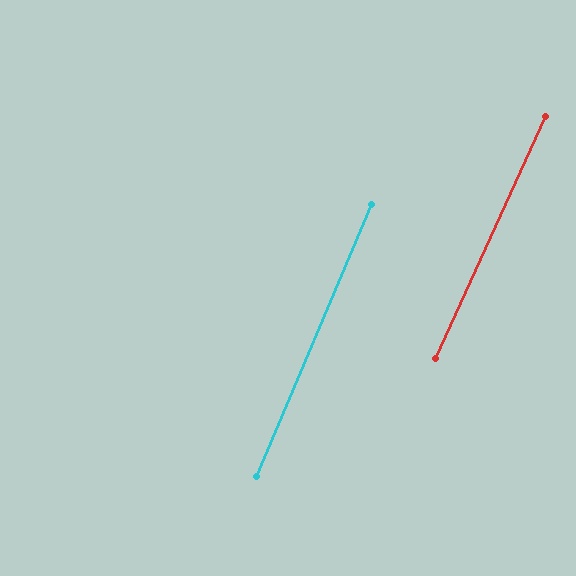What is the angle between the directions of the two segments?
Approximately 1 degree.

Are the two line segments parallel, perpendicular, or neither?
Parallel — their directions differ by only 1.5°.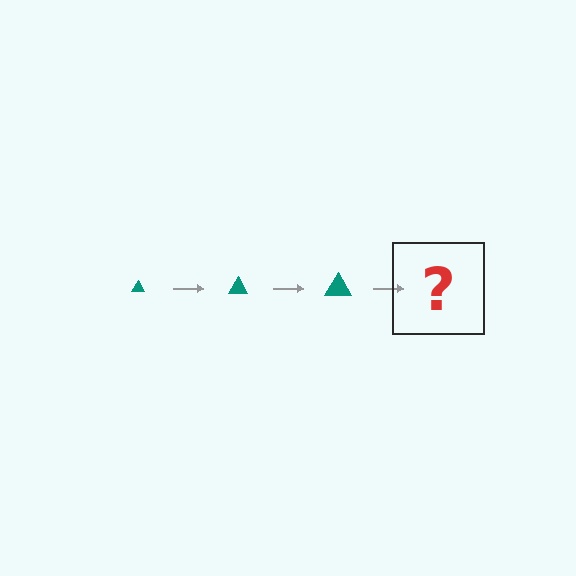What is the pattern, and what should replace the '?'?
The pattern is that the triangle gets progressively larger each step. The '?' should be a teal triangle, larger than the previous one.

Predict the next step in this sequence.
The next step is a teal triangle, larger than the previous one.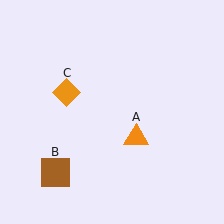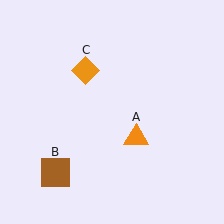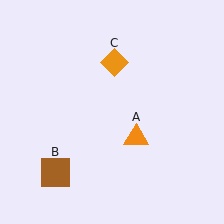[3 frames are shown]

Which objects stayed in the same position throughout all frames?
Orange triangle (object A) and brown square (object B) remained stationary.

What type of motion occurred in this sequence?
The orange diamond (object C) rotated clockwise around the center of the scene.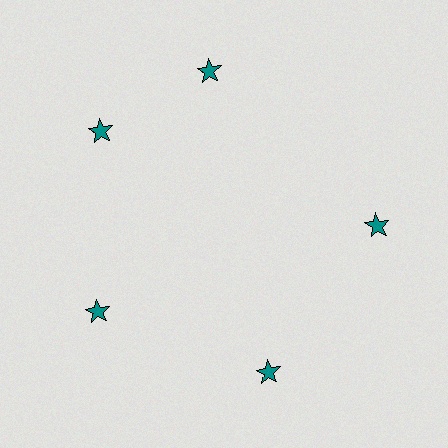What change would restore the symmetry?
The symmetry would be restored by rotating it back into even spacing with its neighbors so that all 5 stars sit at equal angles and equal distance from the center.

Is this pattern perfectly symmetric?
No. The 5 teal stars are arranged in a ring, but one element near the 1 o'clock position is rotated out of alignment along the ring, breaking the 5-fold rotational symmetry.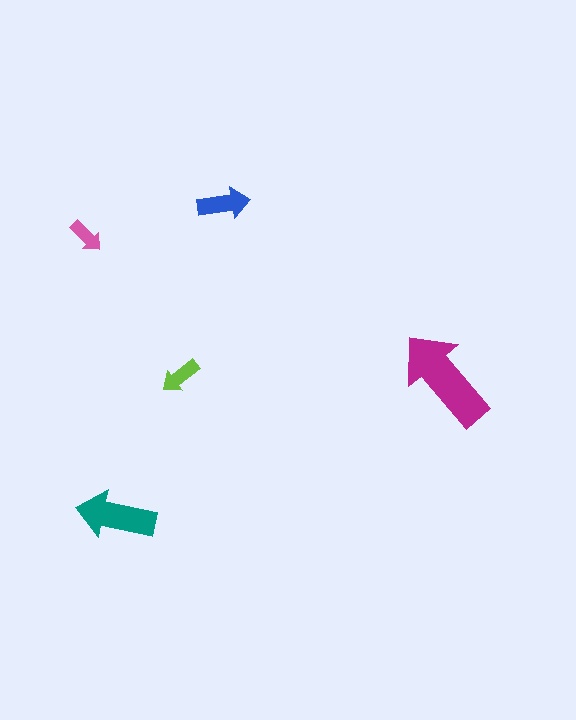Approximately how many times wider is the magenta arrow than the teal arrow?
About 1.5 times wider.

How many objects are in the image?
There are 5 objects in the image.